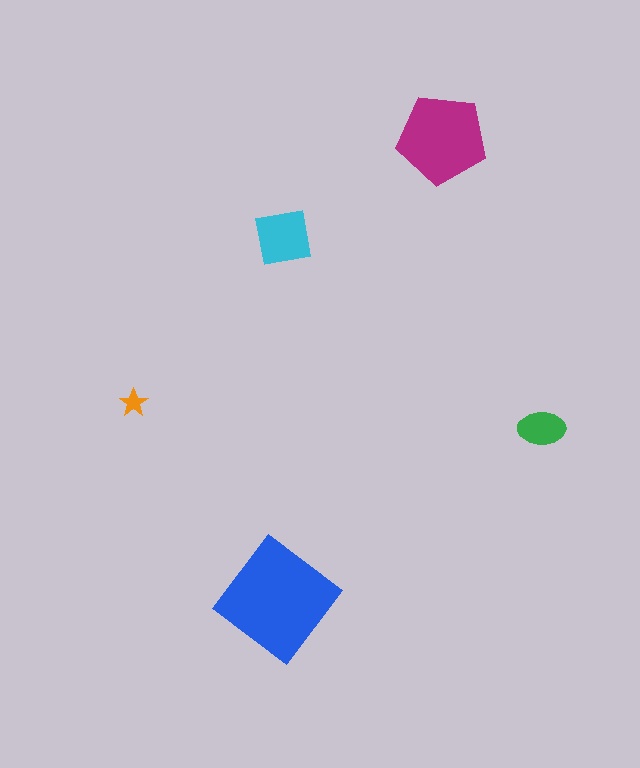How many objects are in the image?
There are 5 objects in the image.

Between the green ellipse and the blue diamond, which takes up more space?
The blue diamond.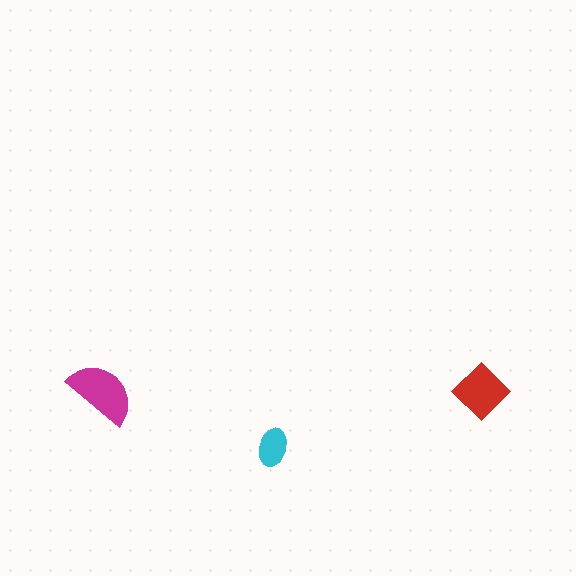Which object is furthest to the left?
The magenta semicircle is leftmost.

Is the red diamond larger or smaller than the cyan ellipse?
Larger.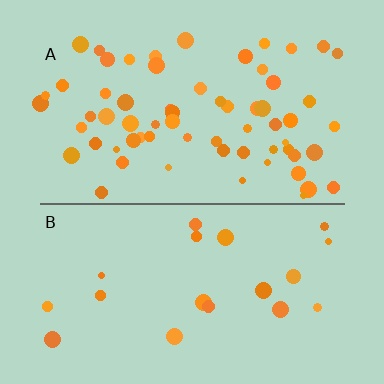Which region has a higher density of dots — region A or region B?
A (the top).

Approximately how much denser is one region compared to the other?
Approximately 3.3× — region A over region B.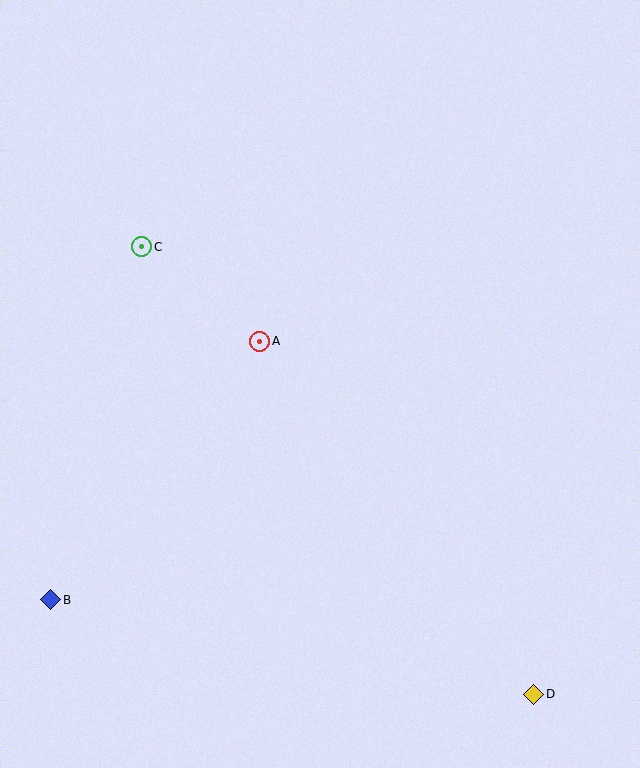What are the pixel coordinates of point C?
Point C is at (142, 247).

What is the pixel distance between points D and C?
The distance between D and C is 595 pixels.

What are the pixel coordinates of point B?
Point B is at (51, 600).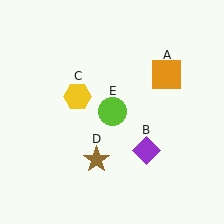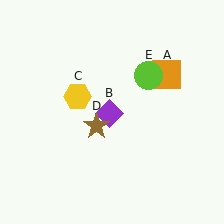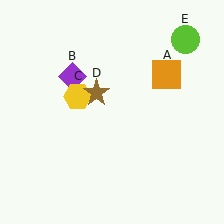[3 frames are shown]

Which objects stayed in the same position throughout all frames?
Orange square (object A) and yellow hexagon (object C) remained stationary.